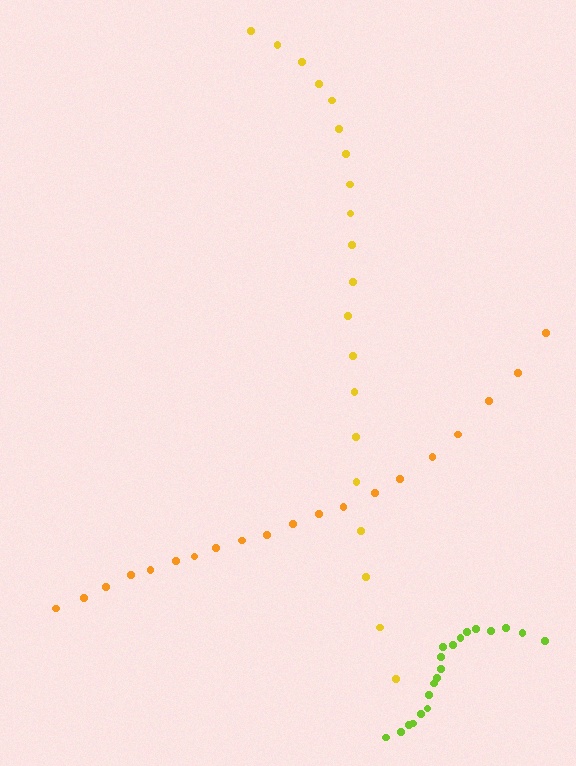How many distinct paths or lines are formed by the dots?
There are 3 distinct paths.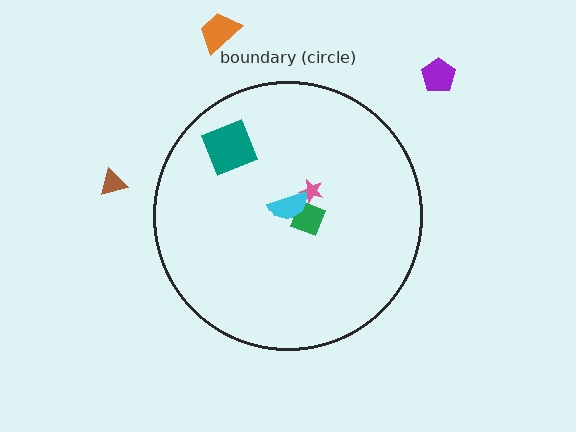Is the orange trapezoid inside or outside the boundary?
Outside.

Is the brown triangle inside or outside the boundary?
Outside.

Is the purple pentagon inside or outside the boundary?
Outside.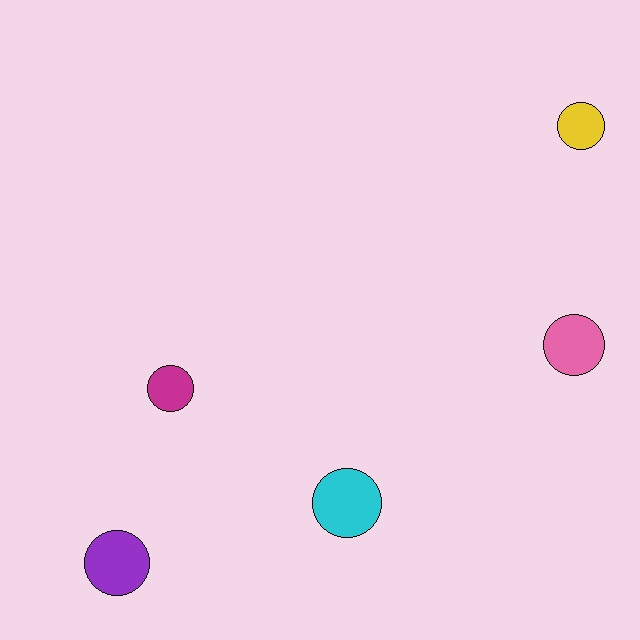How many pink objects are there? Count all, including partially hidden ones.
There is 1 pink object.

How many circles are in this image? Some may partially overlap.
There are 5 circles.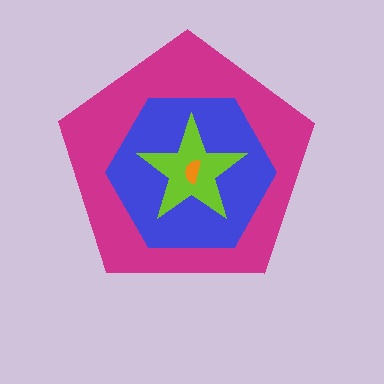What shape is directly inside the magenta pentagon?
The blue hexagon.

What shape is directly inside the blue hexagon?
The lime star.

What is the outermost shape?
The magenta pentagon.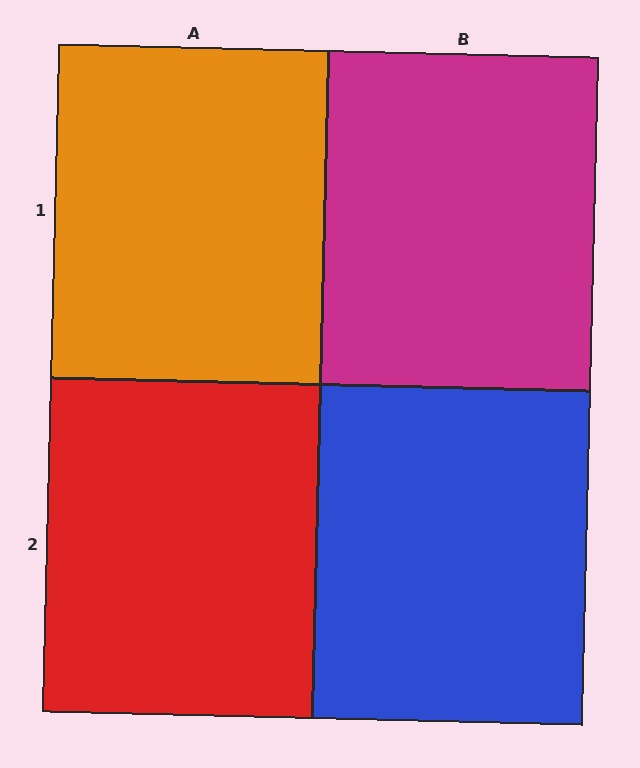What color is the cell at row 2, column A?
Red.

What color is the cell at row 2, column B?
Blue.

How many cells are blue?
1 cell is blue.